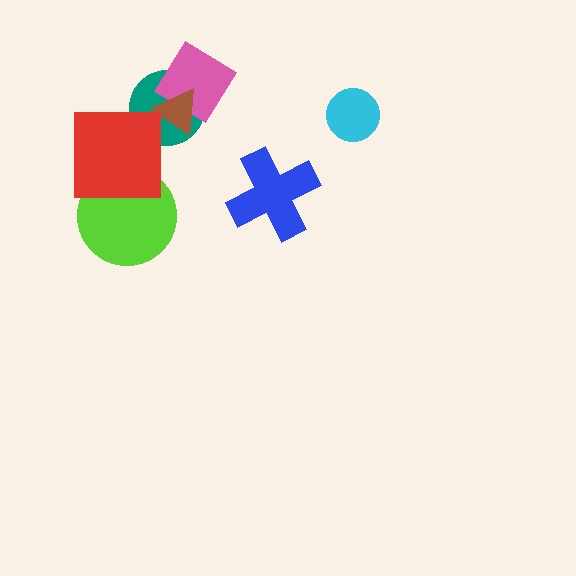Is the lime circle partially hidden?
Yes, it is partially covered by another shape.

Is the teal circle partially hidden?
Yes, it is partially covered by another shape.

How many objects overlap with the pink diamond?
2 objects overlap with the pink diamond.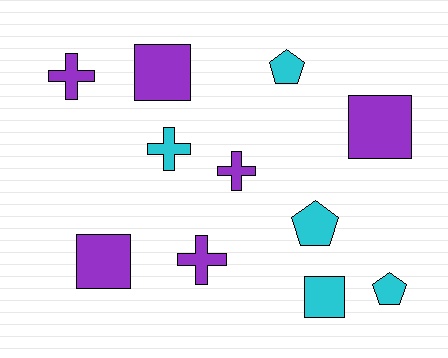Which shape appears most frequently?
Cross, with 4 objects.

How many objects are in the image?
There are 11 objects.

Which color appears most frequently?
Purple, with 6 objects.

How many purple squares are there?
There are 3 purple squares.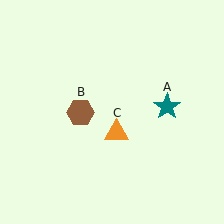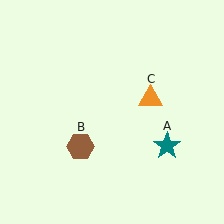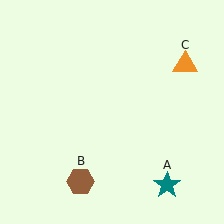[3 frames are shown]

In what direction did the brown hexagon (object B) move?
The brown hexagon (object B) moved down.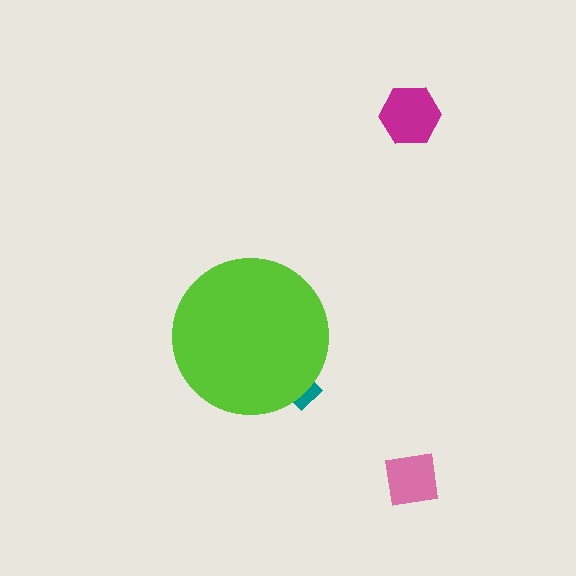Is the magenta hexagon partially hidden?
No, the magenta hexagon is fully visible.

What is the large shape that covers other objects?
A lime circle.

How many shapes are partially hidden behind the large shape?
1 shape is partially hidden.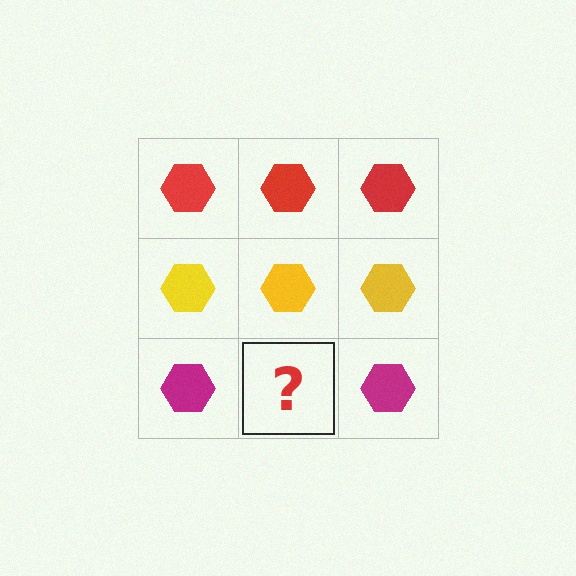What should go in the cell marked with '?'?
The missing cell should contain a magenta hexagon.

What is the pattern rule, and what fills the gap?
The rule is that each row has a consistent color. The gap should be filled with a magenta hexagon.